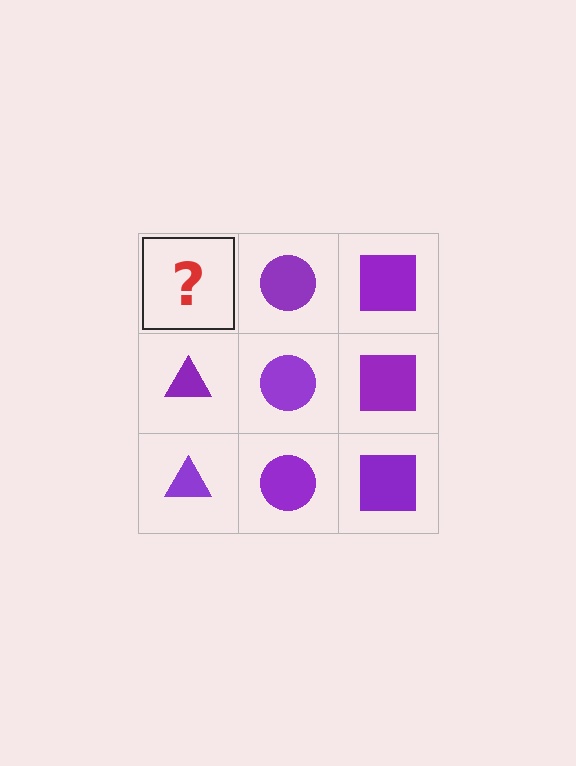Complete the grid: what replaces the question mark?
The question mark should be replaced with a purple triangle.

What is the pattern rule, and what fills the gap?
The rule is that each column has a consistent shape. The gap should be filled with a purple triangle.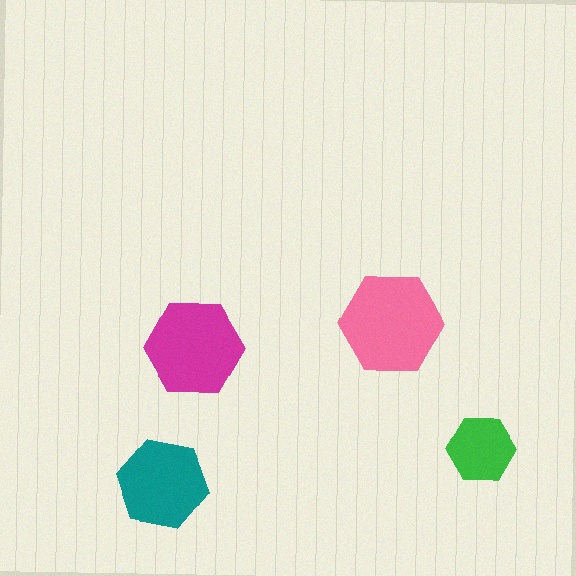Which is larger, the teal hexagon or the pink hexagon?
The pink one.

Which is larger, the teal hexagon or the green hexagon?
The teal one.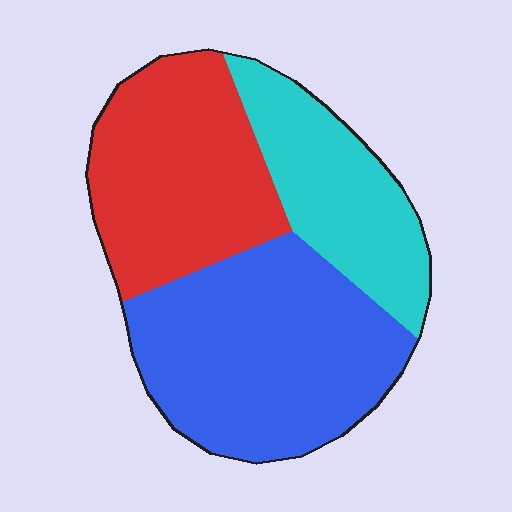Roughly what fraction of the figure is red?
Red covers about 35% of the figure.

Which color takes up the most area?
Blue, at roughly 45%.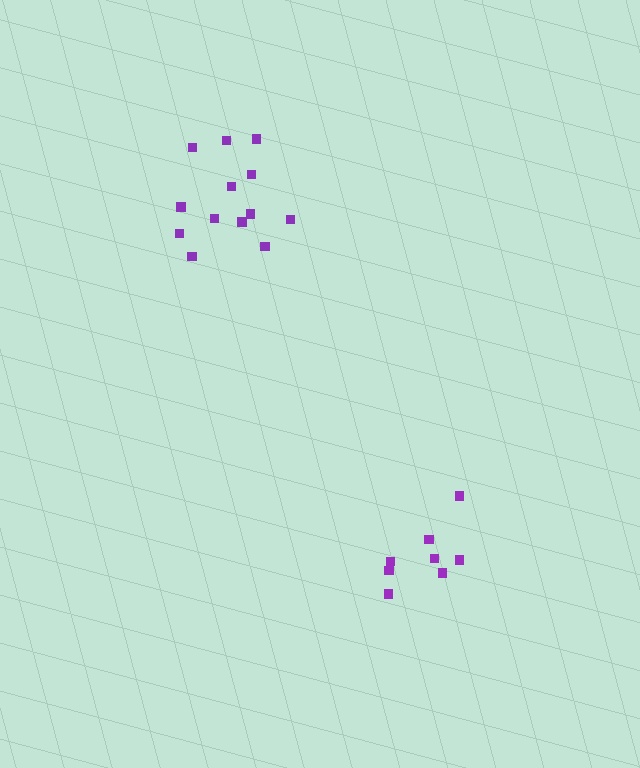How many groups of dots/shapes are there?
There are 2 groups.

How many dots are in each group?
Group 1: 13 dots, Group 2: 8 dots (21 total).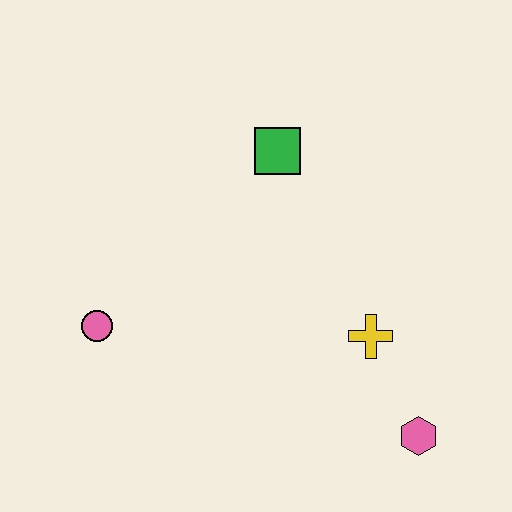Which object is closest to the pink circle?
The green square is closest to the pink circle.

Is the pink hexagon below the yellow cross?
Yes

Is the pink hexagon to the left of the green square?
No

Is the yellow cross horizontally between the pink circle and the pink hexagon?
Yes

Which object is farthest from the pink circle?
The pink hexagon is farthest from the pink circle.